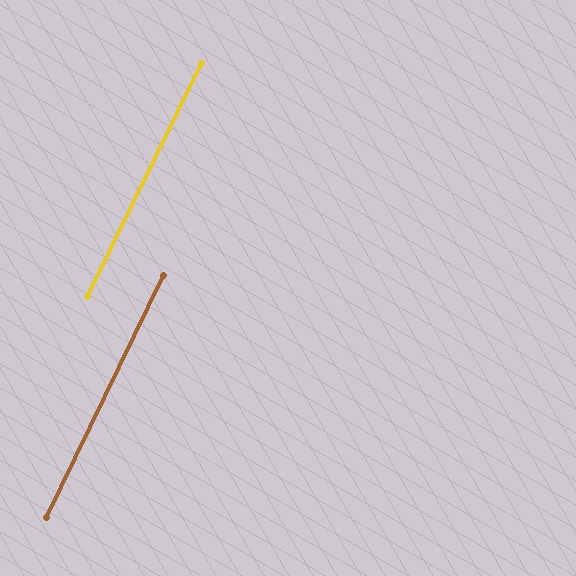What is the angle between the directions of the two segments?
Approximately 0 degrees.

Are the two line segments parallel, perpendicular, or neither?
Parallel — their directions differ by only 0.2°.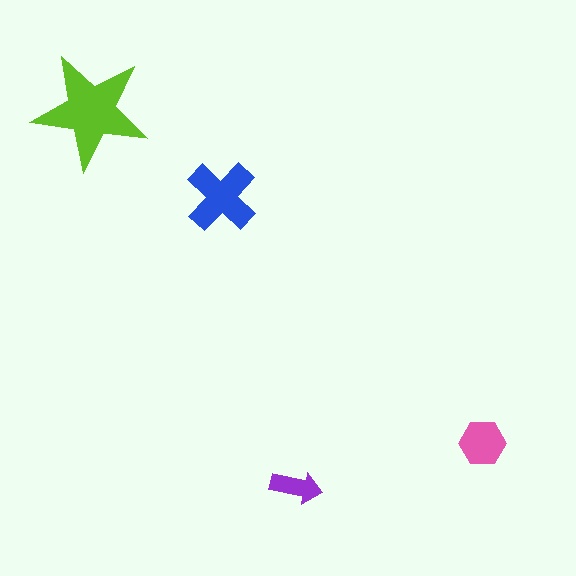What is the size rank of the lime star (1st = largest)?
1st.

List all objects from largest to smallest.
The lime star, the blue cross, the pink hexagon, the purple arrow.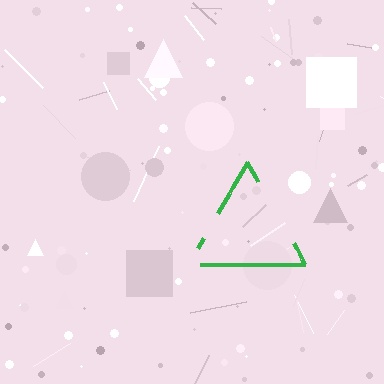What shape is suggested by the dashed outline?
The dashed outline suggests a triangle.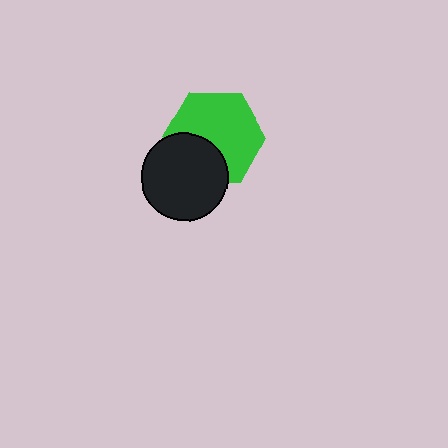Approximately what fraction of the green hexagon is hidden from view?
Roughly 33% of the green hexagon is hidden behind the black circle.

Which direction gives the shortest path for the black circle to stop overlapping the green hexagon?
Moving down gives the shortest separation.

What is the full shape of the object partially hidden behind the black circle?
The partially hidden object is a green hexagon.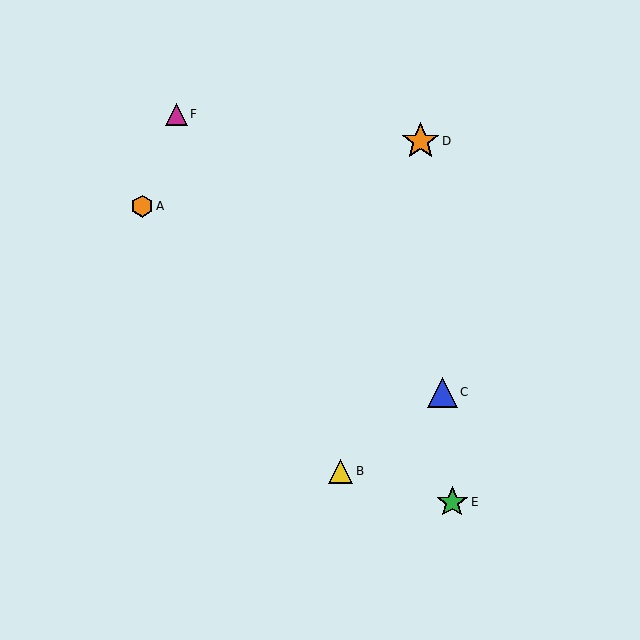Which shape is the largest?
The orange star (labeled D) is the largest.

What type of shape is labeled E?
Shape E is a green star.